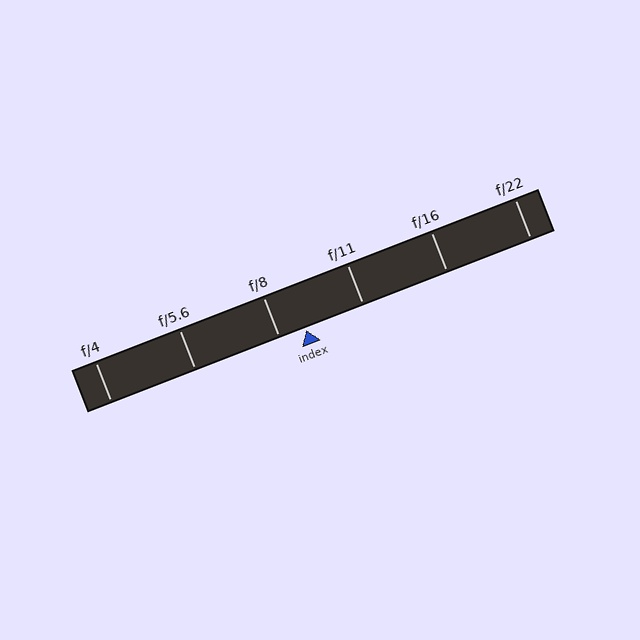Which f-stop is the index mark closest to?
The index mark is closest to f/8.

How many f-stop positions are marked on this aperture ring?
There are 6 f-stop positions marked.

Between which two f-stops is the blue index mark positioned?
The index mark is between f/8 and f/11.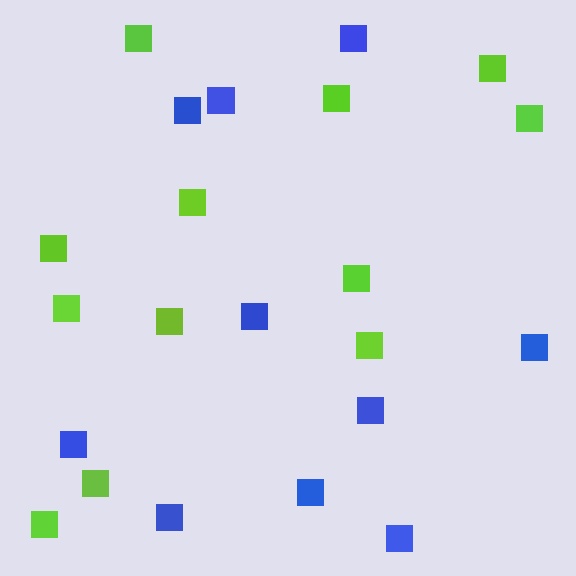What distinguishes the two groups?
There are 2 groups: one group of lime squares (12) and one group of blue squares (10).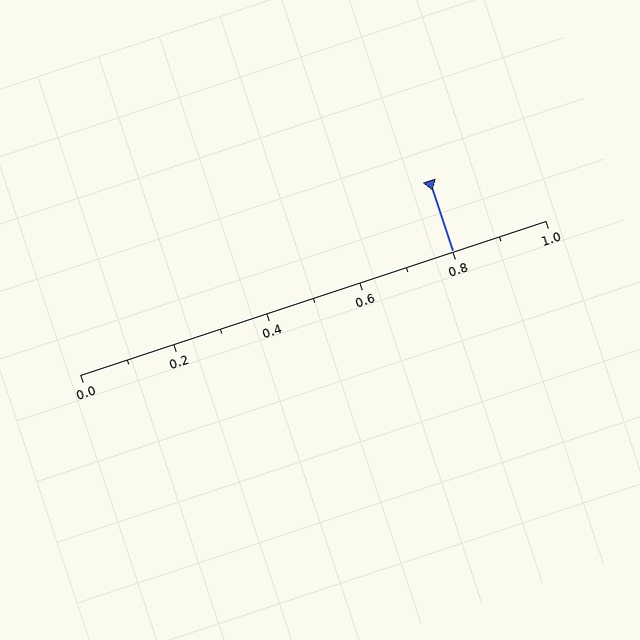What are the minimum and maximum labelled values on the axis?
The axis runs from 0.0 to 1.0.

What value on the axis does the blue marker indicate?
The marker indicates approximately 0.8.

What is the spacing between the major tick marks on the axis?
The major ticks are spaced 0.2 apart.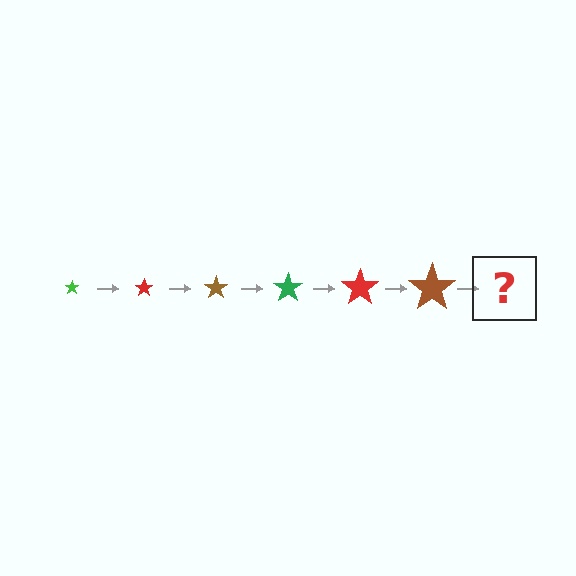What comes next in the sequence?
The next element should be a green star, larger than the previous one.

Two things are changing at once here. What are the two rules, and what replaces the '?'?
The two rules are that the star grows larger each step and the color cycles through green, red, and brown. The '?' should be a green star, larger than the previous one.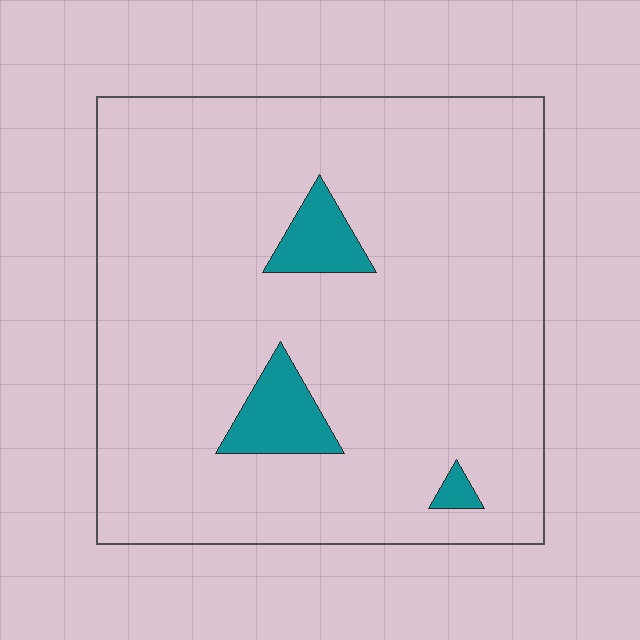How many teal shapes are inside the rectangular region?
3.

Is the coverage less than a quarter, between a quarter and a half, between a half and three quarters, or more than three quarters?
Less than a quarter.